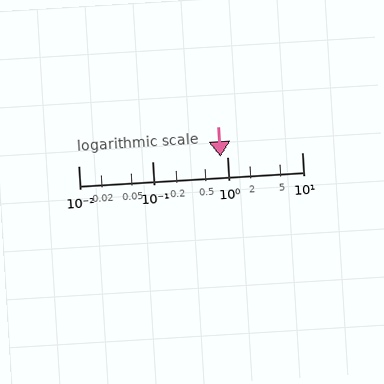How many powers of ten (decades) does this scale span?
The scale spans 3 decades, from 0.01 to 10.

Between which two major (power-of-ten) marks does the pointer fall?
The pointer is between 0.1 and 1.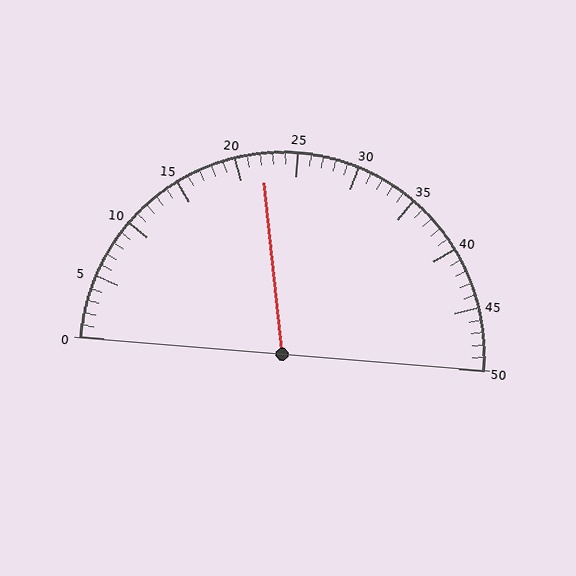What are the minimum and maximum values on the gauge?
The gauge ranges from 0 to 50.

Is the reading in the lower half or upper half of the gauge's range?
The reading is in the lower half of the range (0 to 50).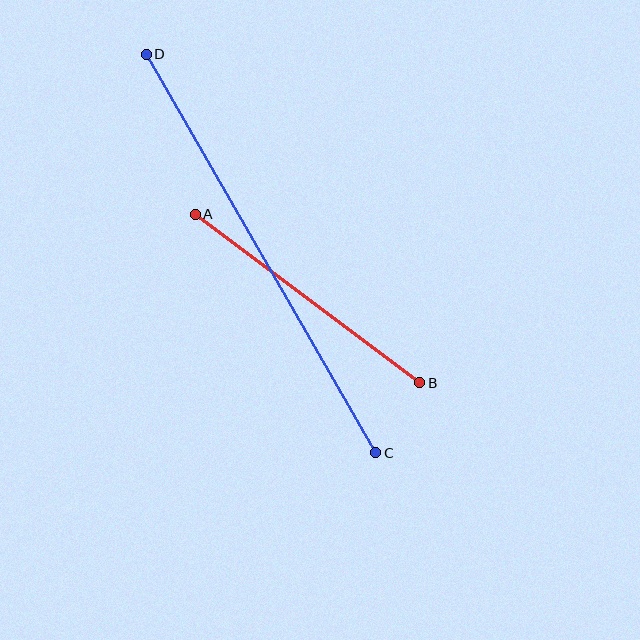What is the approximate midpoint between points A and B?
The midpoint is at approximately (308, 299) pixels.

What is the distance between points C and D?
The distance is approximately 460 pixels.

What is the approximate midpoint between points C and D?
The midpoint is at approximately (261, 254) pixels.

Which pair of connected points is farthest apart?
Points C and D are farthest apart.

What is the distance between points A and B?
The distance is approximately 281 pixels.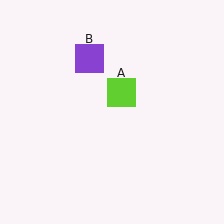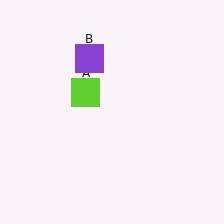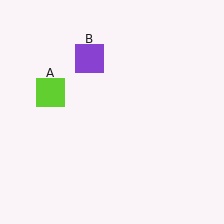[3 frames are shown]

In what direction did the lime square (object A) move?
The lime square (object A) moved left.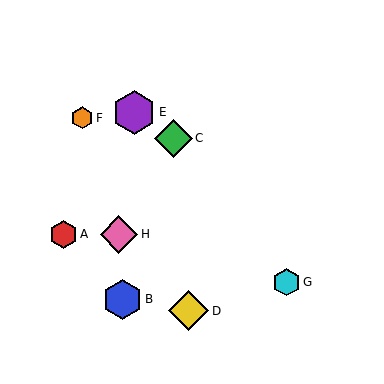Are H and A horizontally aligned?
Yes, both are at y≈234.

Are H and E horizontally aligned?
No, H is at y≈234 and E is at y≈112.